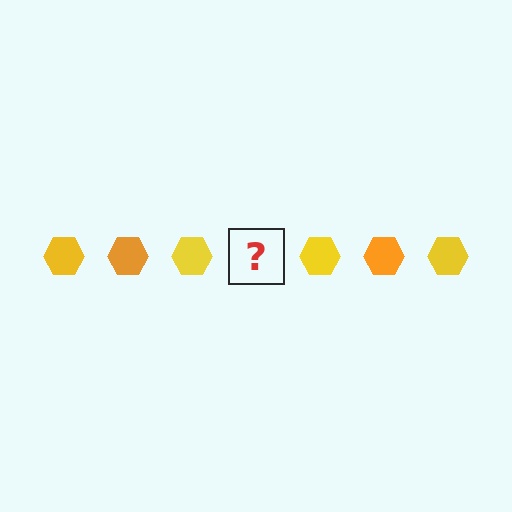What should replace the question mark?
The question mark should be replaced with an orange hexagon.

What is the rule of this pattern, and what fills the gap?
The rule is that the pattern cycles through yellow, orange hexagons. The gap should be filled with an orange hexagon.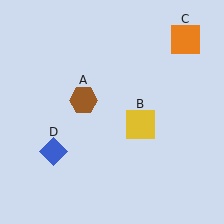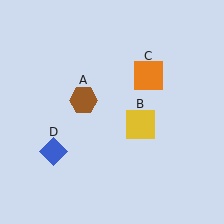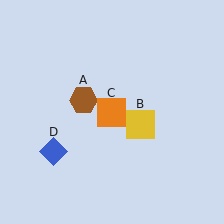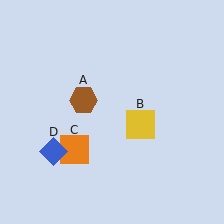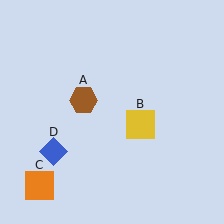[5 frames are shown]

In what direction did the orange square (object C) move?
The orange square (object C) moved down and to the left.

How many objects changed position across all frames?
1 object changed position: orange square (object C).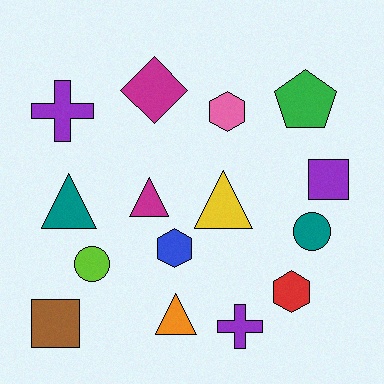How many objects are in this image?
There are 15 objects.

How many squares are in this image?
There are 2 squares.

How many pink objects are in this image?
There is 1 pink object.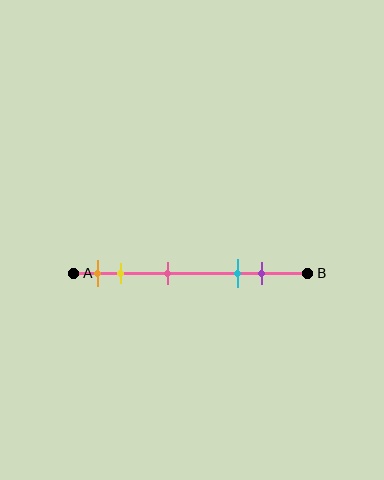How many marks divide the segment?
There are 5 marks dividing the segment.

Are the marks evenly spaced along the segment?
No, the marks are not evenly spaced.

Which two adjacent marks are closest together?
The orange and yellow marks are the closest adjacent pair.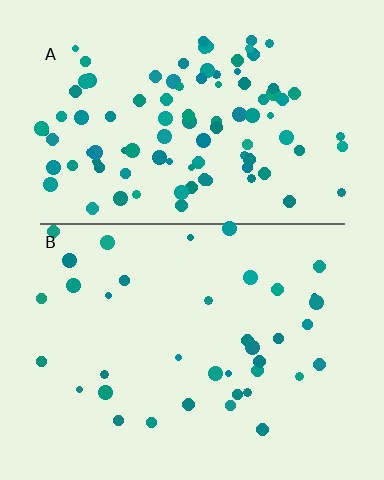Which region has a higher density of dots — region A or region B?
A (the top).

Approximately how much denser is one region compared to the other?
Approximately 2.6× — region A over region B.